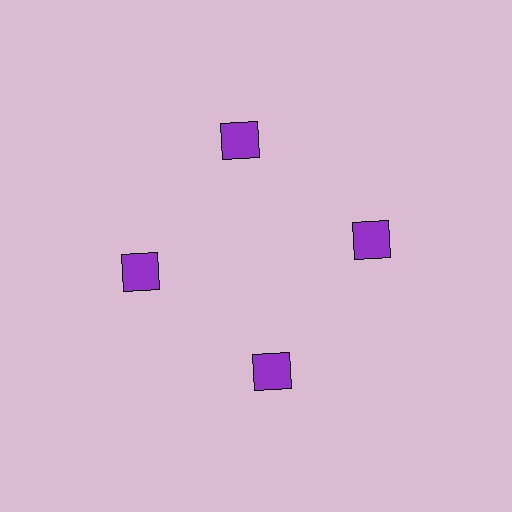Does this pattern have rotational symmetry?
Yes, this pattern has 4-fold rotational symmetry. It looks the same after rotating 90 degrees around the center.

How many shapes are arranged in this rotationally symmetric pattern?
There are 4 shapes, arranged in 4 groups of 1.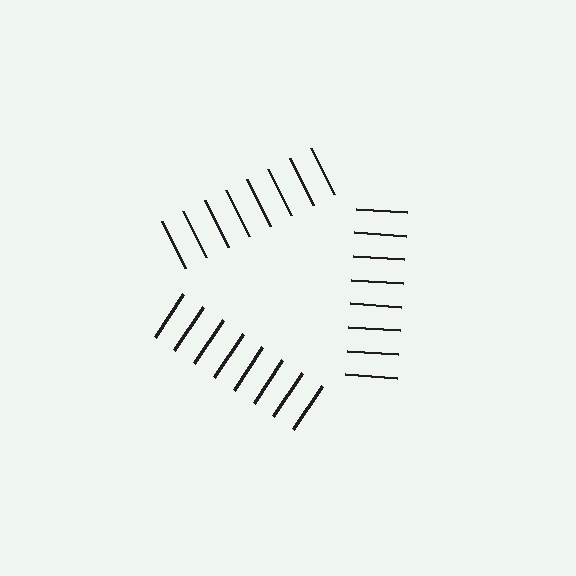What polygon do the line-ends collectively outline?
An illusory triangle — the line segments terminate on its edges but no continuous stroke is drawn.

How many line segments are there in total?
24 — 8 along each of the 3 edges.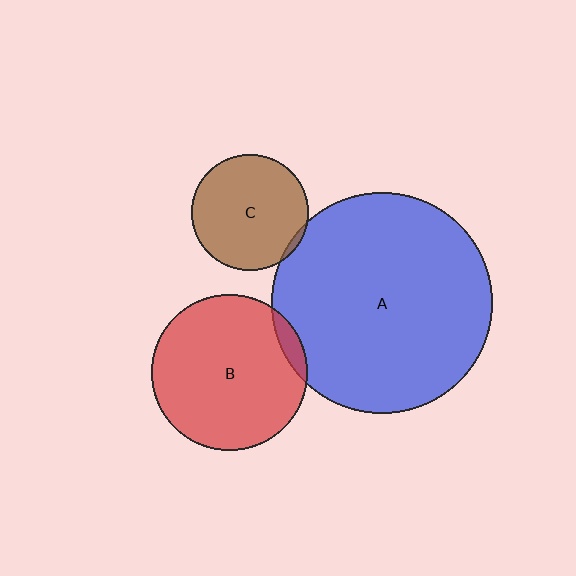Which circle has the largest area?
Circle A (blue).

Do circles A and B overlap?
Yes.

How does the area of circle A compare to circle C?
Approximately 3.6 times.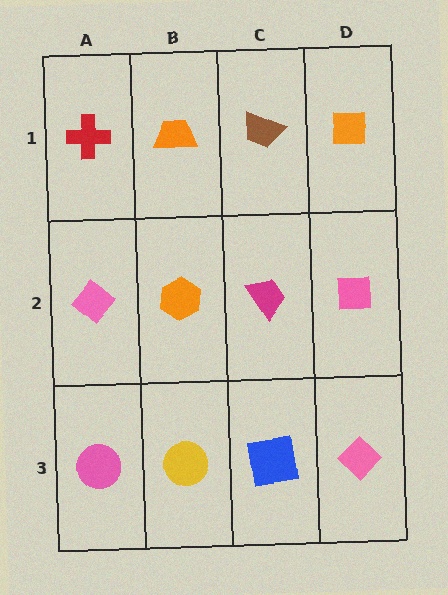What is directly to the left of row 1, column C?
An orange trapezoid.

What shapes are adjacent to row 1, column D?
A pink square (row 2, column D), a brown trapezoid (row 1, column C).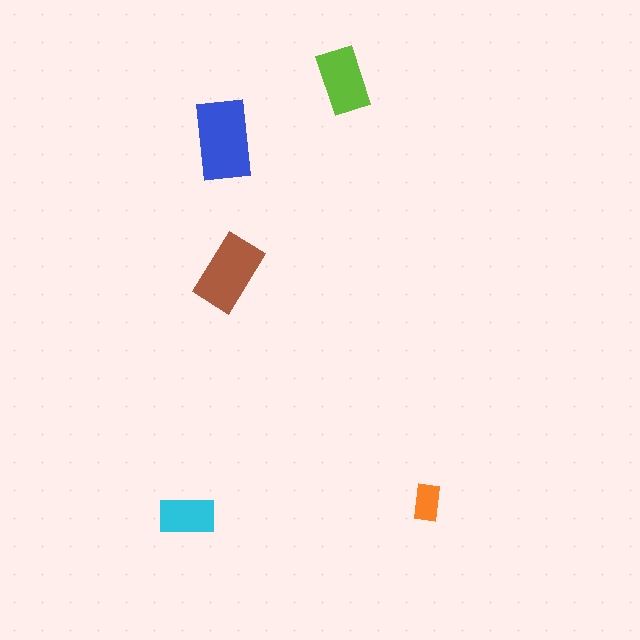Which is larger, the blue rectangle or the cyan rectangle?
The blue one.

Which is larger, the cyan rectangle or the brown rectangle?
The brown one.